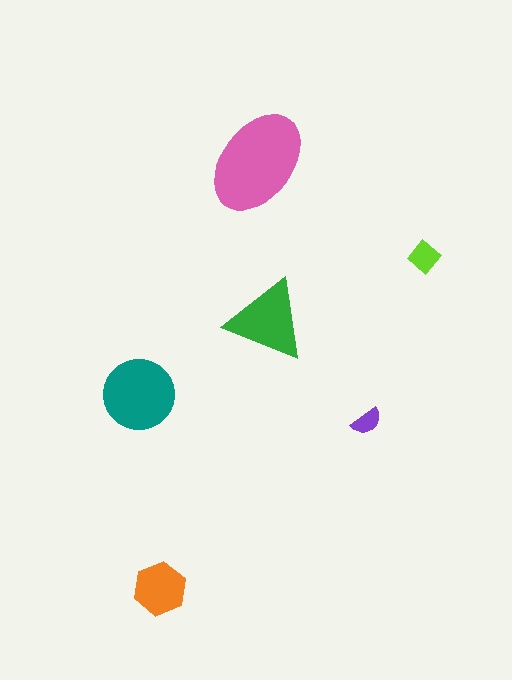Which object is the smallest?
The purple semicircle.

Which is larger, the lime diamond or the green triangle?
The green triangle.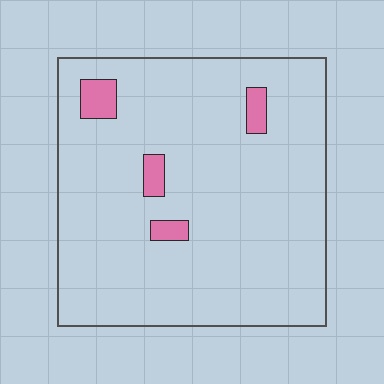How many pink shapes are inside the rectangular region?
4.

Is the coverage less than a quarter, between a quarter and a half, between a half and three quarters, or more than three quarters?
Less than a quarter.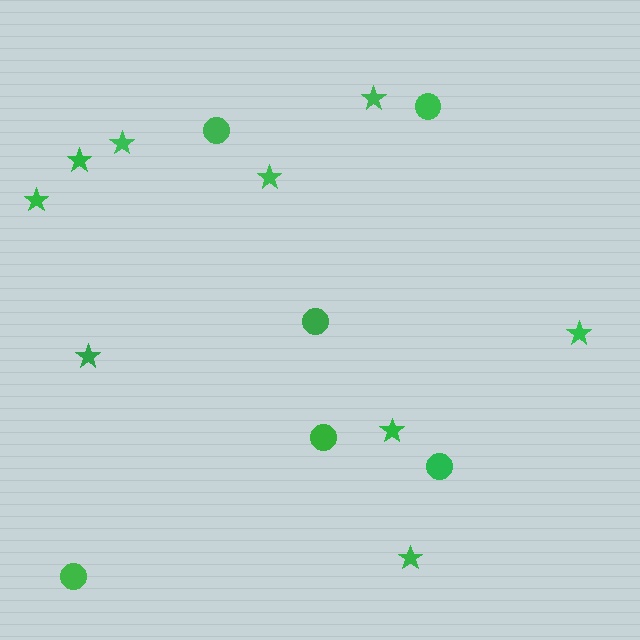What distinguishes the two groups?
There are 2 groups: one group of circles (6) and one group of stars (9).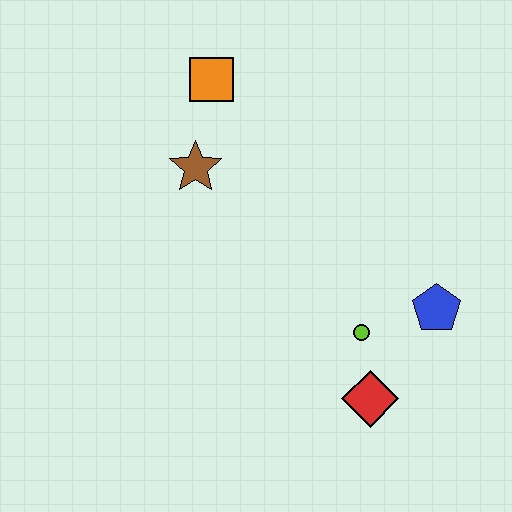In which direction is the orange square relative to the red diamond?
The orange square is above the red diamond.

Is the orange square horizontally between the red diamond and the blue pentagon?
No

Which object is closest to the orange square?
The brown star is closest to the orange square.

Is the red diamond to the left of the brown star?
No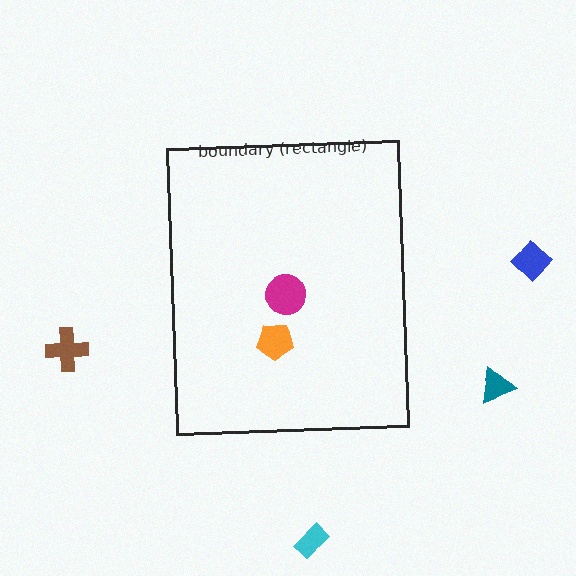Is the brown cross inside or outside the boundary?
Outside.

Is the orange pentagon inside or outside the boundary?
Inside.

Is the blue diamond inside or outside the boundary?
Outside.